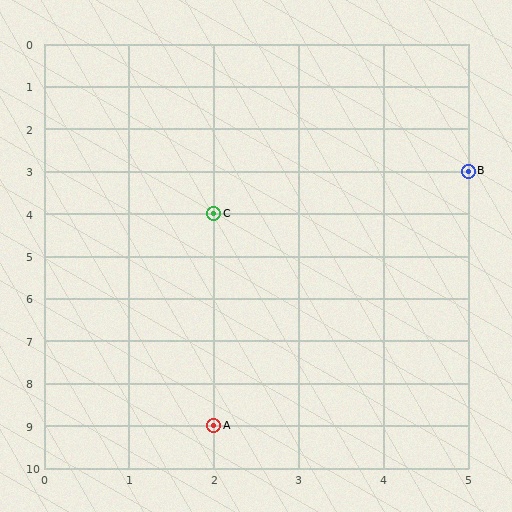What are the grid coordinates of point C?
Point C is at grid coordinates (2, 4).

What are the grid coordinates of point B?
Point B is at grid coordinates (5, 3).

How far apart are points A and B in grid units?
Points A and B are 3 columns and 6 rows apart (about 6.7 grid units diagonally).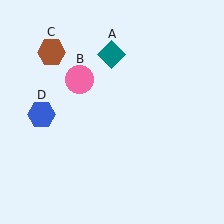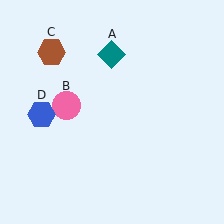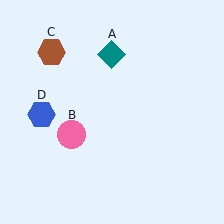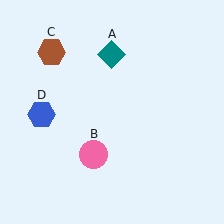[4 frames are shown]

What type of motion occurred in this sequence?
The pink circle (object B) rotated counterclockwise around the center of the scene.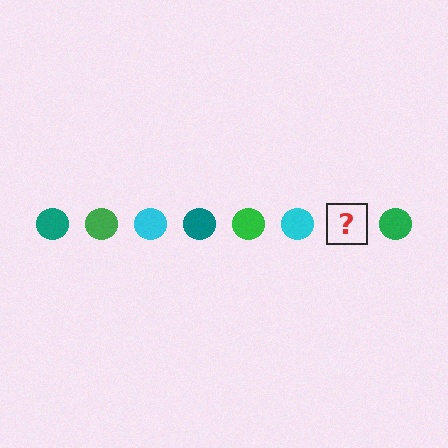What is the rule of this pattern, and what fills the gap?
The rule is that the pattern cycles through teal, green, cyan circles. The gap should be filled with a teal circle.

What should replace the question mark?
The question mark should be replaced with a teal circle.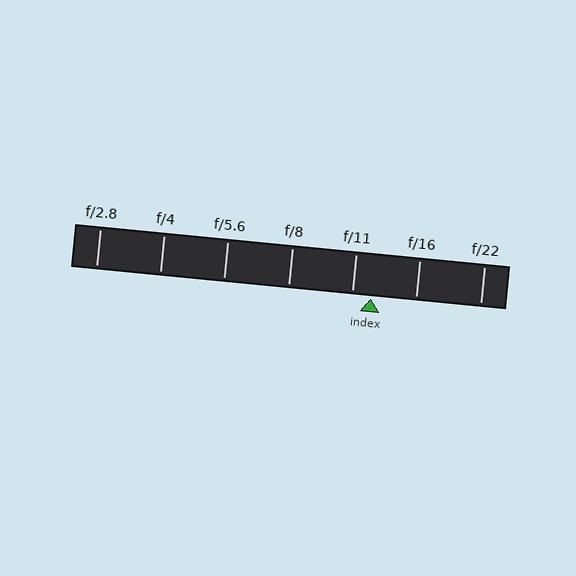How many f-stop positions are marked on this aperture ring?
There are 7 f-stop positions marked.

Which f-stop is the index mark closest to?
The index mark is closest to f/11.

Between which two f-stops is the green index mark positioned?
The index mark is between f/11 and f/16.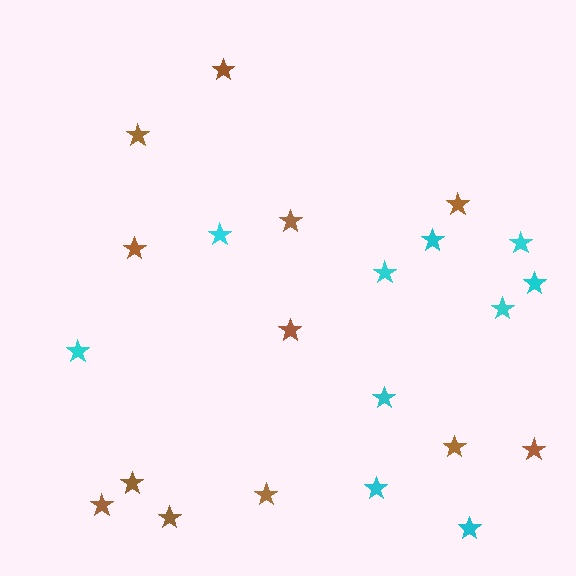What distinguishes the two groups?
There are 2 groups: one group of cyan stars (10) and one group of brown stars (12).